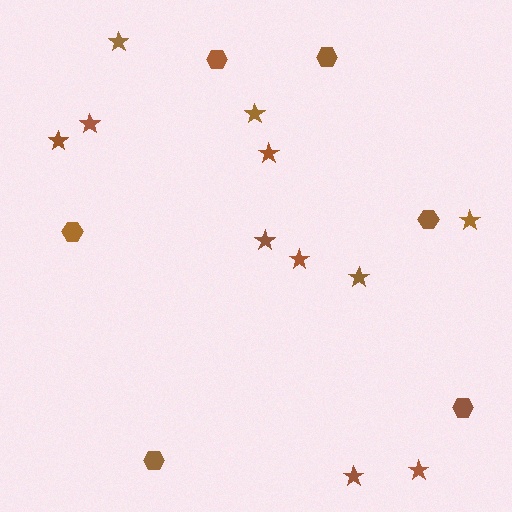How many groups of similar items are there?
There are 2 groups: one group of hexagons (6) and one group of stars (11).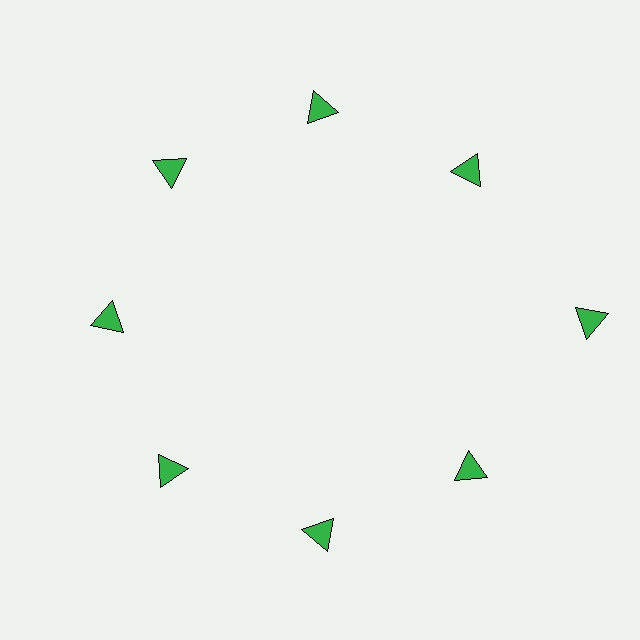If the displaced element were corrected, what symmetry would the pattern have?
It would have 8-fold rotational symmetry — the pattern would map onto itself every 45 degrees.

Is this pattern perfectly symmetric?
No. The 8 green triangles are arranged in a ring, but one element near the 3 o'clock position is pushed outward from the center, breaking the 8-fold rotational symmetry.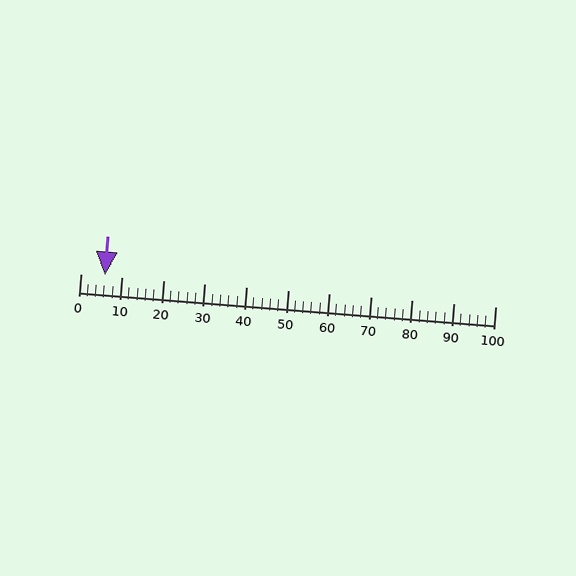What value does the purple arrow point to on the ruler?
The purple arrow points to approximately 6.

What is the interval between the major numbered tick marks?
The major tick marks are spaced 10 units apart.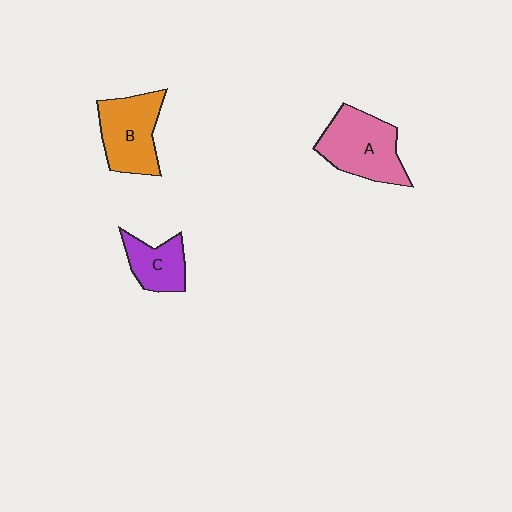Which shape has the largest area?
Shape A (pink).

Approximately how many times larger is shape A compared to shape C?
Approximately 1.7 times.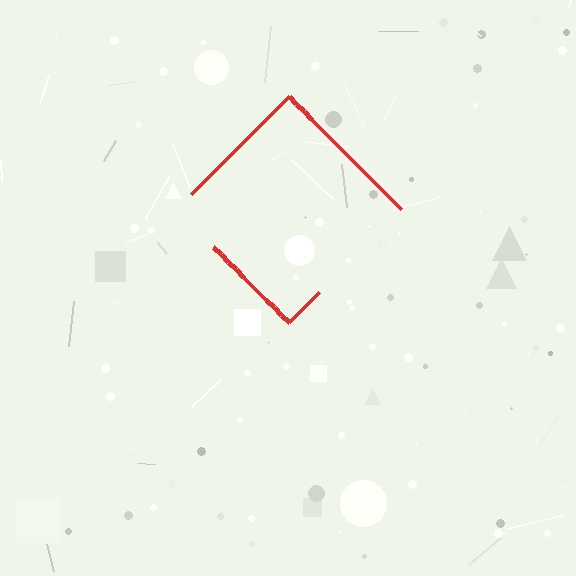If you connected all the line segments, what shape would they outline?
They would outline a diamond.